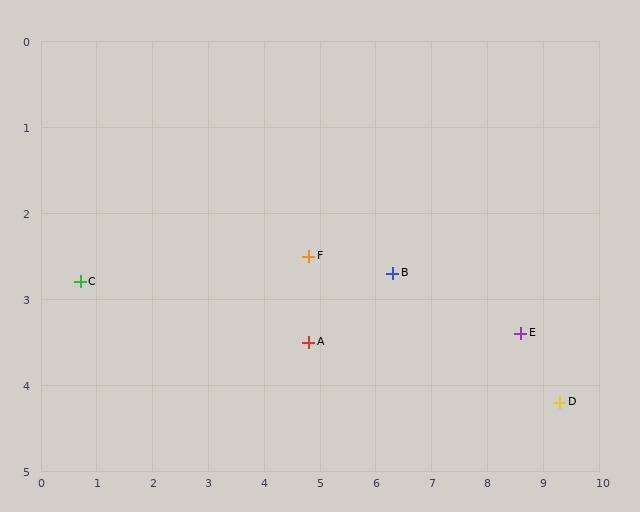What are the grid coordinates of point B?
Point B is at approximately (6.3, 2.7).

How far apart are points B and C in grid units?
Points B and C are about 5.6 grid units apart.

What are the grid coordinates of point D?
Point D is at approximately (9.3, 4.2).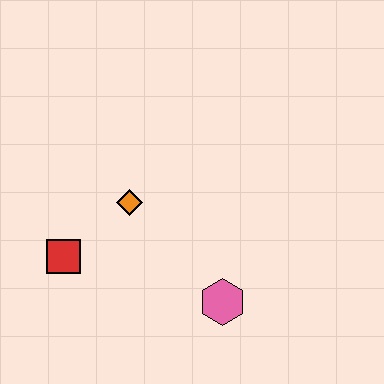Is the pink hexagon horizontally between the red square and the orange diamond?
No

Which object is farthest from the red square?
The pink hexagon is farthest from the red square.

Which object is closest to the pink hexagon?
The orange diamond is closest to the pink hexagon.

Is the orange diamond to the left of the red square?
No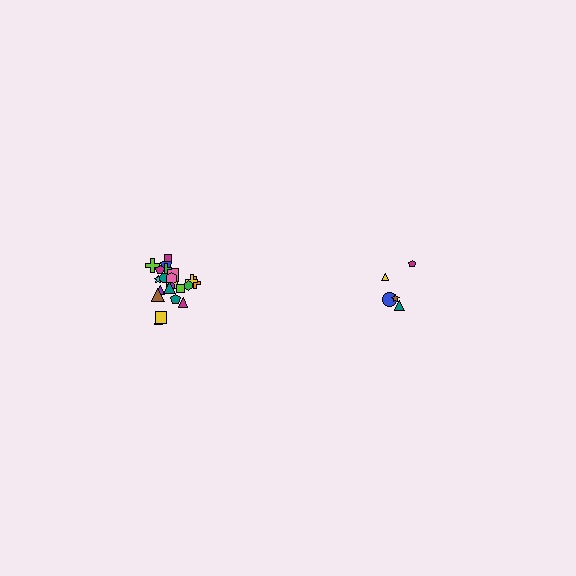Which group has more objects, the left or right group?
The left group.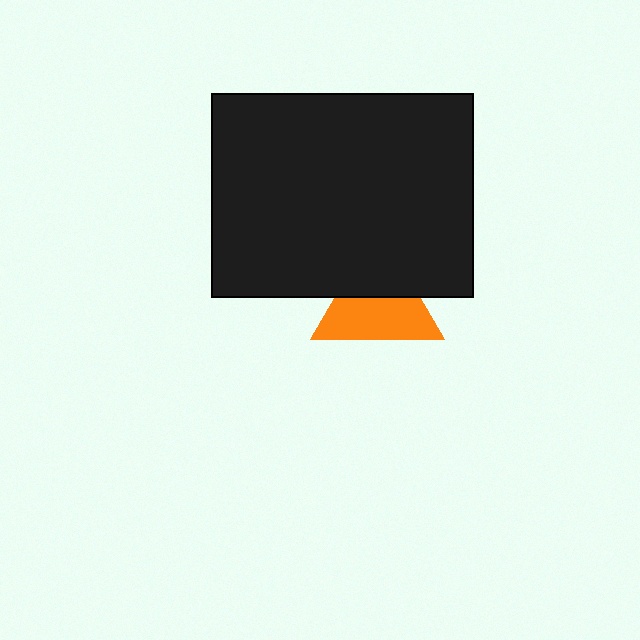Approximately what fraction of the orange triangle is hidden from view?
Roughly 41% of the orange triangle is hidden behind the black rectangle.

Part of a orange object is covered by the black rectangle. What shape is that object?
It is a triangle.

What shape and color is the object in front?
The object in front is a black rectangle.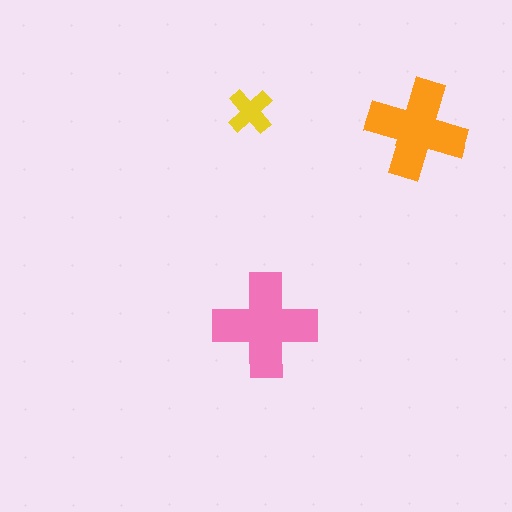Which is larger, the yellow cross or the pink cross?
The pink one.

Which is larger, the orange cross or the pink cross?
The pink one.